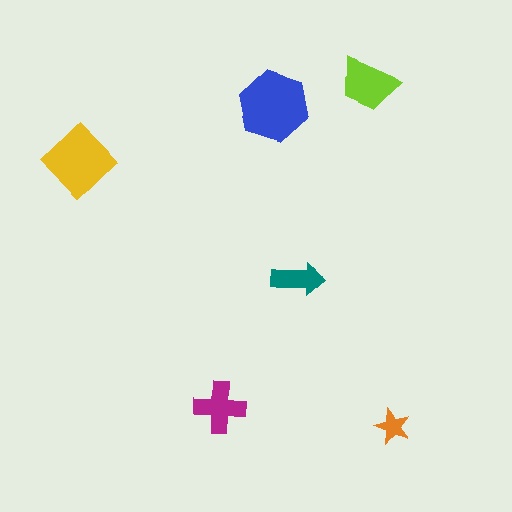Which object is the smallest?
The orange star.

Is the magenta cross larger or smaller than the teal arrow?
Larger.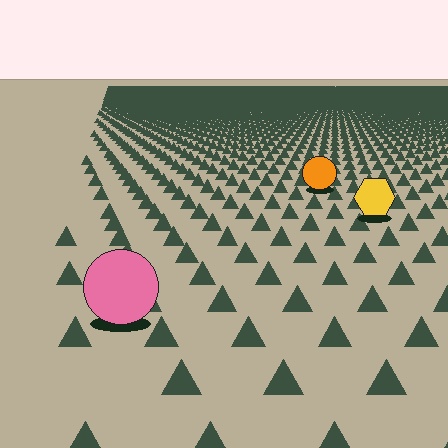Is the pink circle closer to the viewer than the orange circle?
Yes. The pink circle is closer — you can tell from the texture gradient: the ground texture is coarser near it.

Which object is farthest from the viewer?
The orange circle is farthest from the viewer. It appears smaller and the ground texture around it is denser.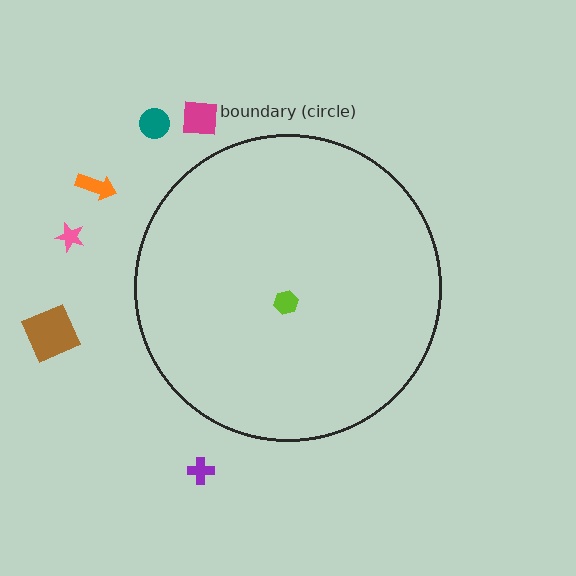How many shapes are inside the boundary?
1 inside, 6 outside.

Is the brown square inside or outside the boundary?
Outside.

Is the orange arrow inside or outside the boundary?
Outside.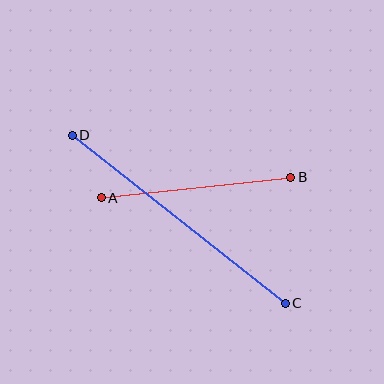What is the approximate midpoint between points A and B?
The midpoint is at approximately (196, 188) pixels.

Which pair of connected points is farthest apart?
Points C and D are farthest apart.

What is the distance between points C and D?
The distance is approximately 271 pixels.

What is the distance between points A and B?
The distance is approximately 191 pixels.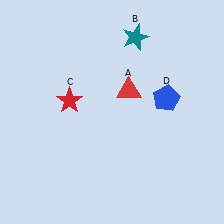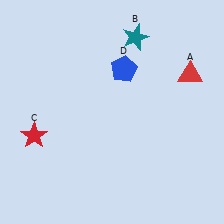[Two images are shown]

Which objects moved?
The objects that moved are: the red triangle (A), the red star (C), the blue pentagon (D).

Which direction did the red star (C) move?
The red star (C) moved left.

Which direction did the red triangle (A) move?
The red triangle (A) moved right.